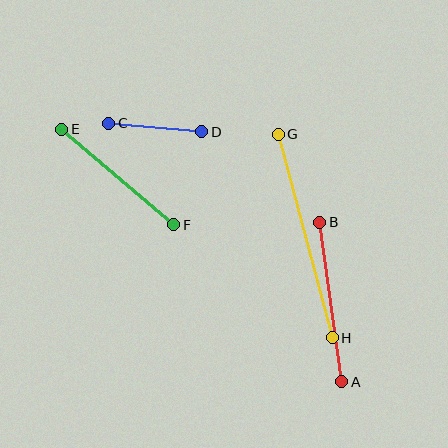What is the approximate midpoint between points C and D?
The midpoint is at approximately (155, 128) pixels.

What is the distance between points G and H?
The distance is approximately 210 pixels.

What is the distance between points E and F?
The distance is approximately 147 pixels.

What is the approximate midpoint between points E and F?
The midpoint is at approximately (118, 177) pixels.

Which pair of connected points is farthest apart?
Points G and H are farthest apart.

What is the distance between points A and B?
The distance is approximately 161 pixels.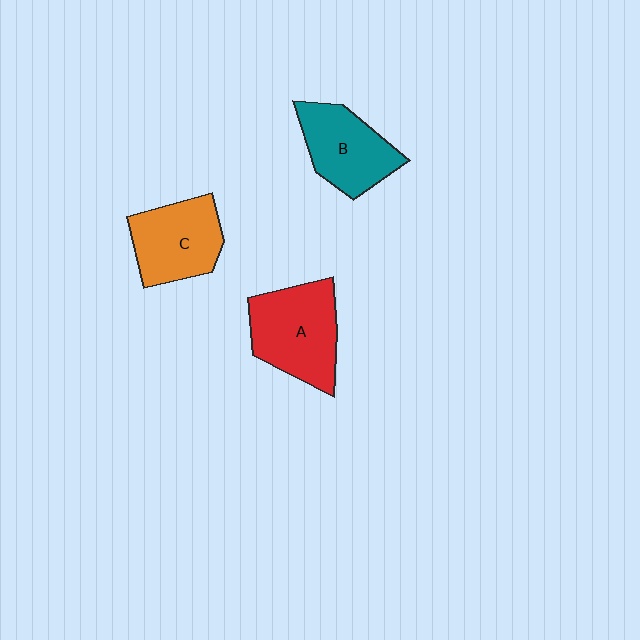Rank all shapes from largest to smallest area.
From largest to smallest: A (red), C (orange), B (teal).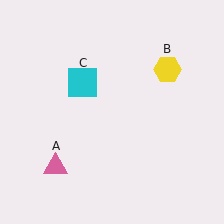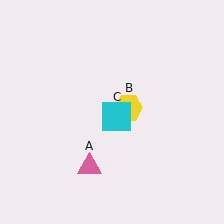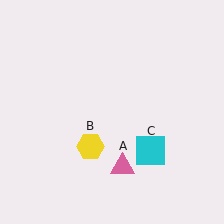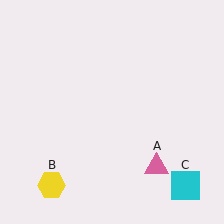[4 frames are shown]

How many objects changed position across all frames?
3 objects changed position: pink triangle (object A), yellow hexagon (object B), cyan square (object C).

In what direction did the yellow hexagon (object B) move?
The yellow hexagon (object B) moved down and to the left.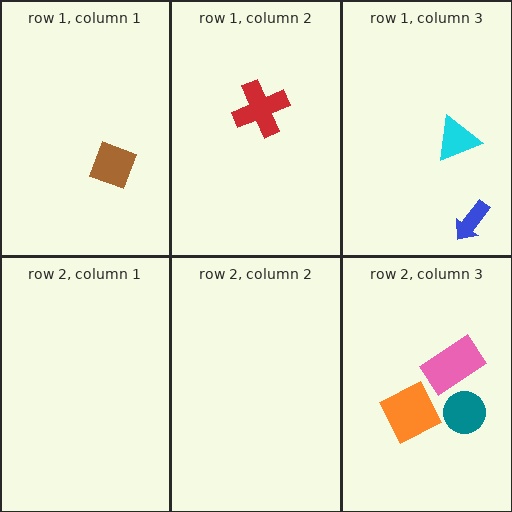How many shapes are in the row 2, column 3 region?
3.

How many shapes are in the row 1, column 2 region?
1.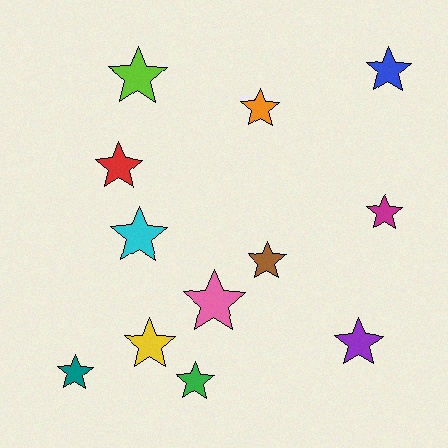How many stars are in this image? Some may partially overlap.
There are 12 stars.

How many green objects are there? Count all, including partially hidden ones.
There is 1 green object.